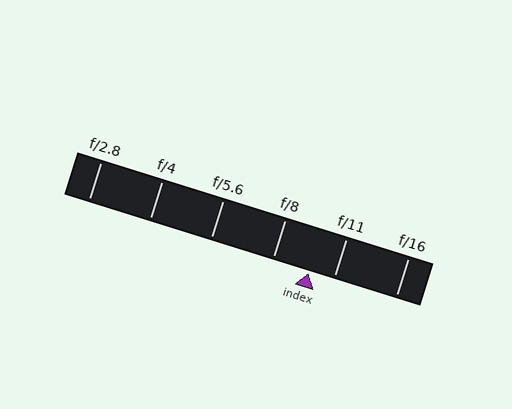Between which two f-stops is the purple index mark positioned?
The index mark is between f/8 and f/11.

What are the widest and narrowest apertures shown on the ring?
The widest aperture shown is f/2.8 and the narrowest is f/16.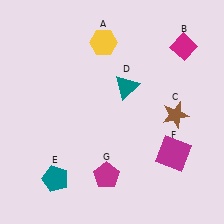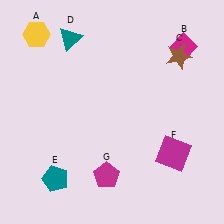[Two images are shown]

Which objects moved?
The objects that moved are: the yellow hexagon (A), the brown star (C), the teal triangle (D).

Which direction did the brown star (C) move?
The brown star (C) moved up.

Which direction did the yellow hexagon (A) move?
The yellow hexagon (A) moved left.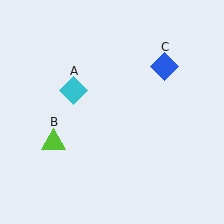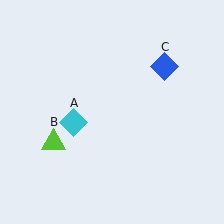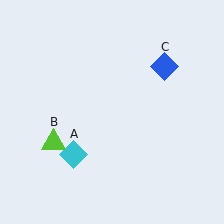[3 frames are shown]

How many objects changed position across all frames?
1 object changed position: cyan diamond (object A).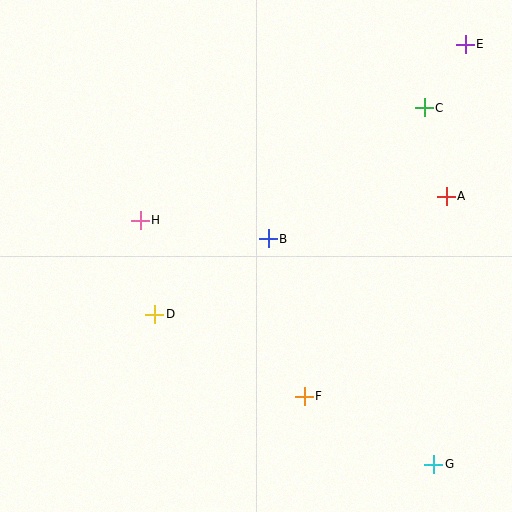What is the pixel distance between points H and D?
The distance between H and D is 95 pixels.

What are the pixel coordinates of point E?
Point E is at (465, 44).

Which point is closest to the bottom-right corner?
Point G is closest to the bottom-right corner.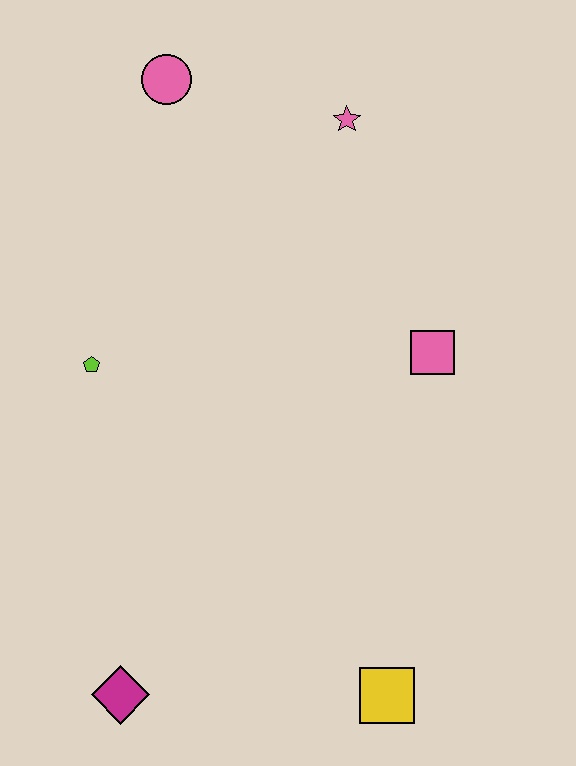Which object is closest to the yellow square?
The magenta diamond is closest to the yellow square.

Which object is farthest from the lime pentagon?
The yellow square is farthest from the lime pentagon.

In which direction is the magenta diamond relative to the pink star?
The magenta diamond is below the pink star.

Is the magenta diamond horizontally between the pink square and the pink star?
No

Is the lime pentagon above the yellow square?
Yes